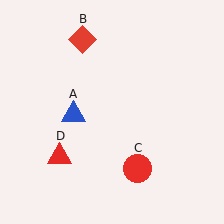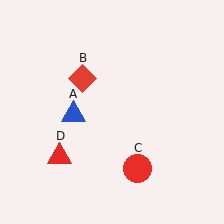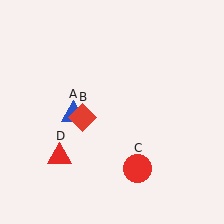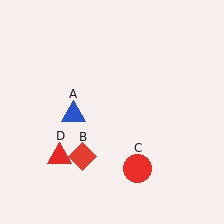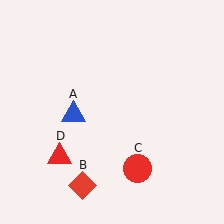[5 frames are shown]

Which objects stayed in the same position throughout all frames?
Blue triangle (object A) and red circle (object C) and red triangle (object D) remained stationary.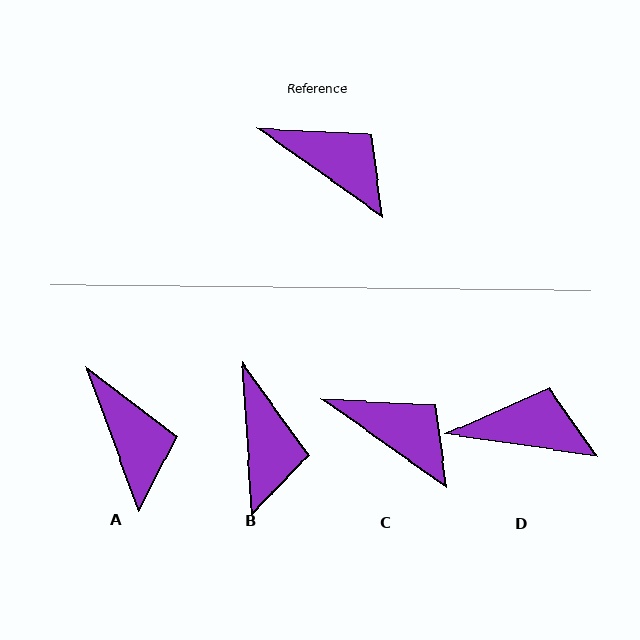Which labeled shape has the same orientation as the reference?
C.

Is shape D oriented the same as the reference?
No, it is off by about 27 degrees.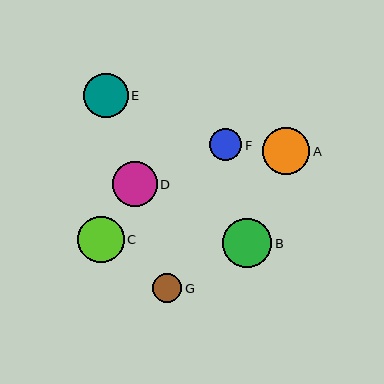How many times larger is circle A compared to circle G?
Circle A is approximately 1.6 times the size of circle G.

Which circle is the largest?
Circle B is the largest with a size of approximately 49 pixels.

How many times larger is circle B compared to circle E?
Circle B is approximately 1.1 times the size of circle E.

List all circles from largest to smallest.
From largest to smallest: B, A, C, D, E, F, G.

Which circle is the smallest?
Circle G is the smallest with a size of approximately 29 pixels.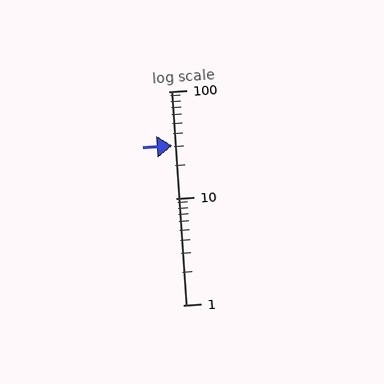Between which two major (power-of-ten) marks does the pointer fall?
The pointer is between 10 and 100.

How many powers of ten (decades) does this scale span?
The scale spans 2 decades, from 1 to 100.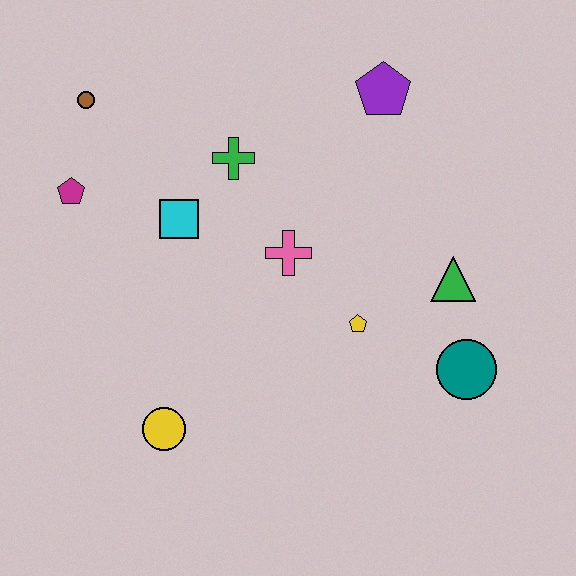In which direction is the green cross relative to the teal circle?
The green cross is to the left of the teal circle.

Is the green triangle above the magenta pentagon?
No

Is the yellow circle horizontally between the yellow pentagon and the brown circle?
Yes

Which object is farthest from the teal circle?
The brown circle is farthest from the teal circle.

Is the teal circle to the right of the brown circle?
Yes